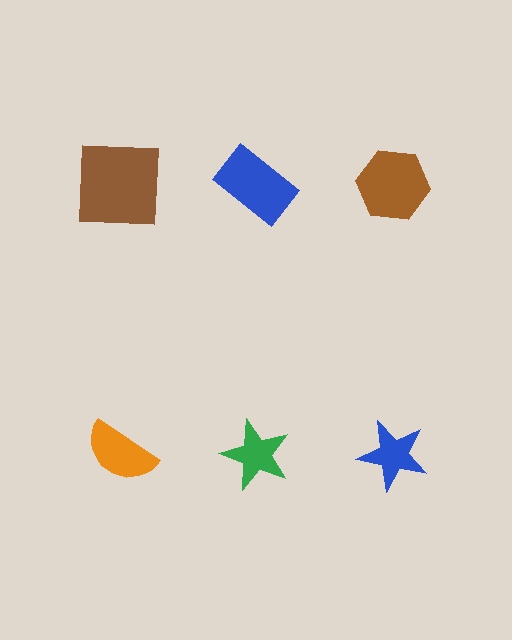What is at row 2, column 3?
A blue star.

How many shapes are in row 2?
3 shapes.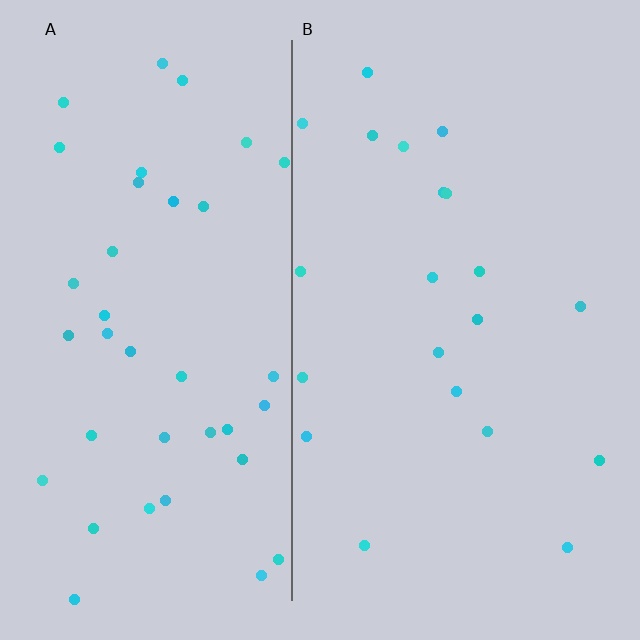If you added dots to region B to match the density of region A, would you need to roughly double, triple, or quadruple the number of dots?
Approximately double.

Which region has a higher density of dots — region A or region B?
A (the left).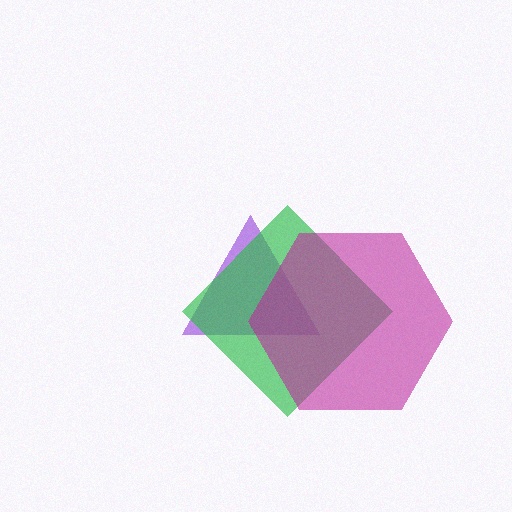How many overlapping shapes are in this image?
There are 3 overlapping shapes in the image.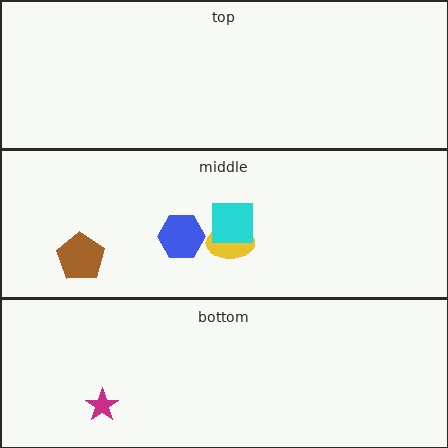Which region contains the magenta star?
The bottom region.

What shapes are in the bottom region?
The magenta star.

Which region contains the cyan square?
The middle region.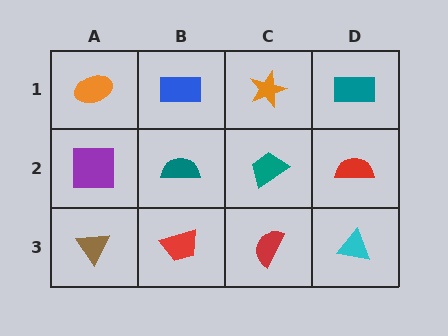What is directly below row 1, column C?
A teal trapezoid.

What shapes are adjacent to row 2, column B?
A blue rectangle (row 1, column B), a red trapezoid (row 3, column B), a purple square (row 2, column A), a teal trapezoid (row 2, column C).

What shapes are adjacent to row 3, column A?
A purple square (row 2, column A), a red trapezoid (row 3, column B).